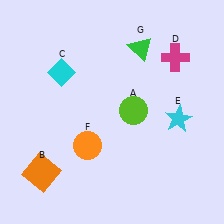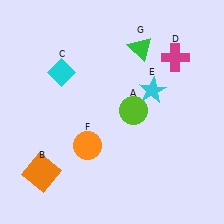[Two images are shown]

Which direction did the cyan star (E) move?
The cyan star (E) moved up.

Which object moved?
The cyan star (E) moved up.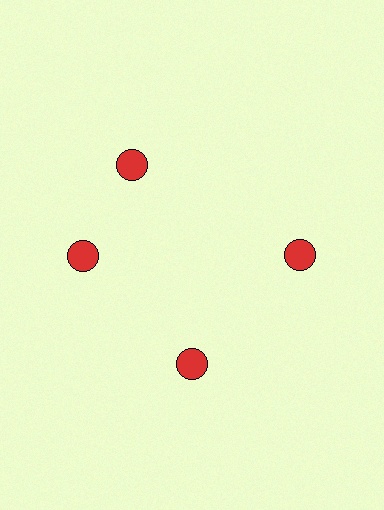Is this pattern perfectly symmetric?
No. The 4 red circles are arranged in a ring, but one element near the 12 o'clock position is rotated out of alignment along the ring, breaking the 4-fold rotational symmetry.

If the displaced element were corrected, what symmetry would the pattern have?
It would have 4-fold rotational symmetry — the pattern would map onto itself every 90 degrees.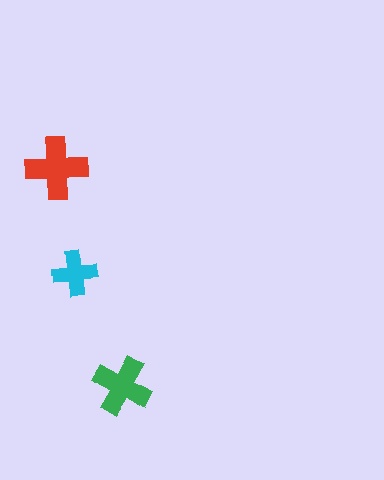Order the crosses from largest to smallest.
the red one, the green one, the cyan one.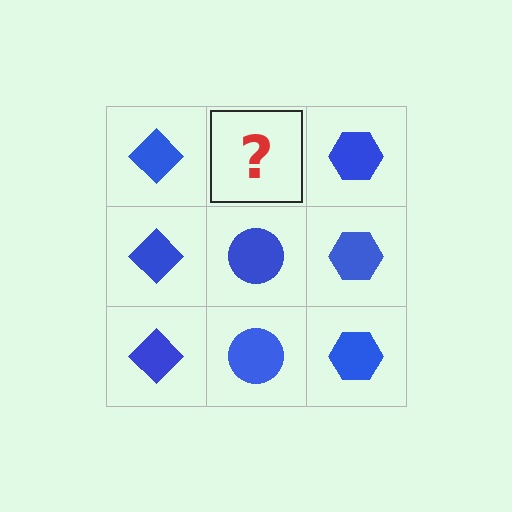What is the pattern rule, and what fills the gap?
The rule is that each column has a consistent shape. The gap should be filled with a blue circle.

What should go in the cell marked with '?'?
The missing cell should contain a blue circle.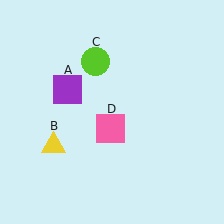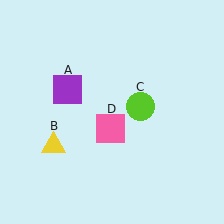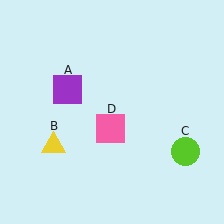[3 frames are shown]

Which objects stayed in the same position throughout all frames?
Purple square (object A) and yellow triangle (object B) and pink square (object D) remained stationary.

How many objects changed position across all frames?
1 object changed position: lime circle (object C).